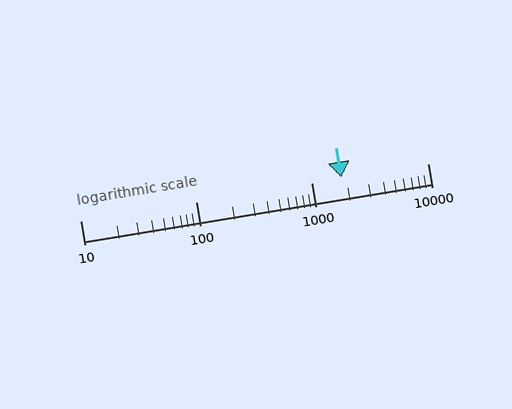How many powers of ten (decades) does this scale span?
The scale spans 3 decades, from 10 to 10000.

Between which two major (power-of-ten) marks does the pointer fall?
The pointer is between 1000 and 10000.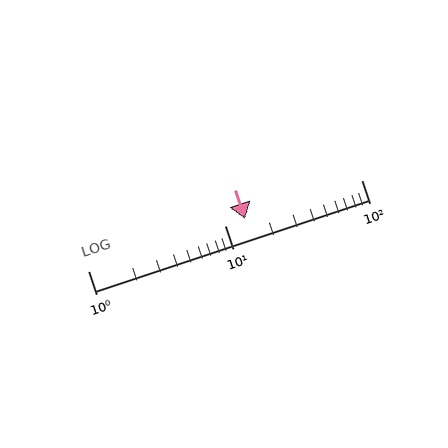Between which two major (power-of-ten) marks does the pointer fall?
The pointer is between 10 and 100.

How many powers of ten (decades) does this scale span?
The scale spans 2 decades, from 1 to 100.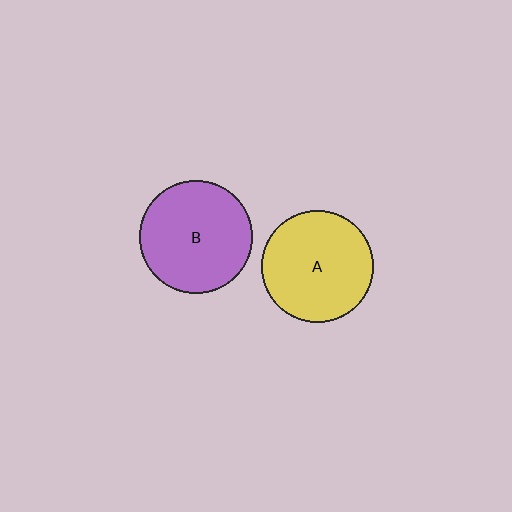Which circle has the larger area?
Circle B (purple).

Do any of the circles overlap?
No, none of the circles overlap.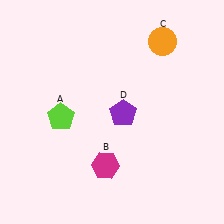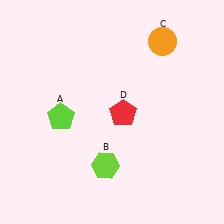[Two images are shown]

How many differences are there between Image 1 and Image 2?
There are 2 differences between the two images.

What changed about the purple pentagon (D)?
In Image 1, D is purple. In Image 2, it changed to red.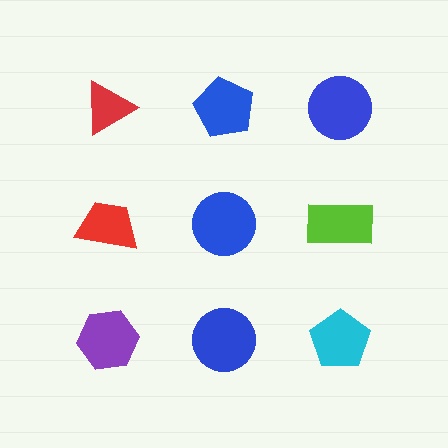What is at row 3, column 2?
A blue circle.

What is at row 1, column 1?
A red triangle.